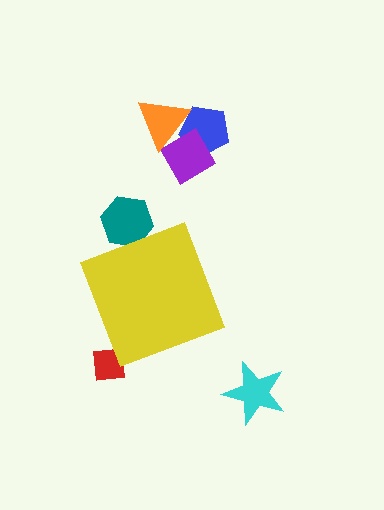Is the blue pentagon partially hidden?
No, the blue pentagon is fully visible.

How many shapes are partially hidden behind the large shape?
2 shapes are partially hidden.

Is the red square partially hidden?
Yes, the red square is partially hidden behind the yellow diamond.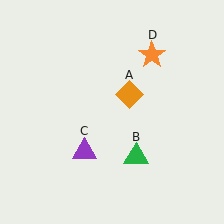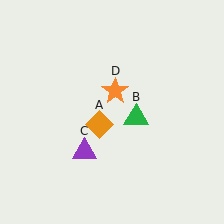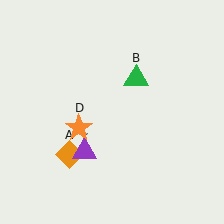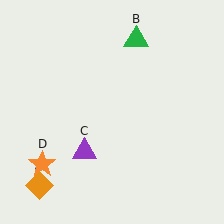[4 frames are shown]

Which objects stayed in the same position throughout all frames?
Purple triangle (object C) remained stationary.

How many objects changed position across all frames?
3 objects changed position: orange diamond (object A), green triangle (object B), orange star (object D).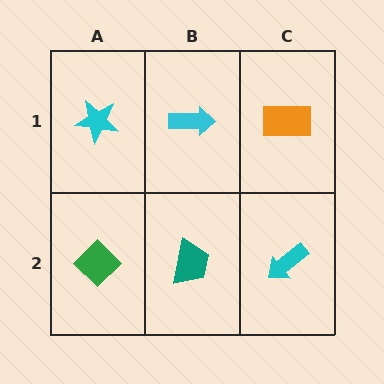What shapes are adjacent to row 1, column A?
A green diamond (row 2, column A), a cyan arrow (row 1, column B).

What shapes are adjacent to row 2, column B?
A cyan arrow (row 1, column B), a green diamond (row 2, column A), a cyan arrow (row 2, column C).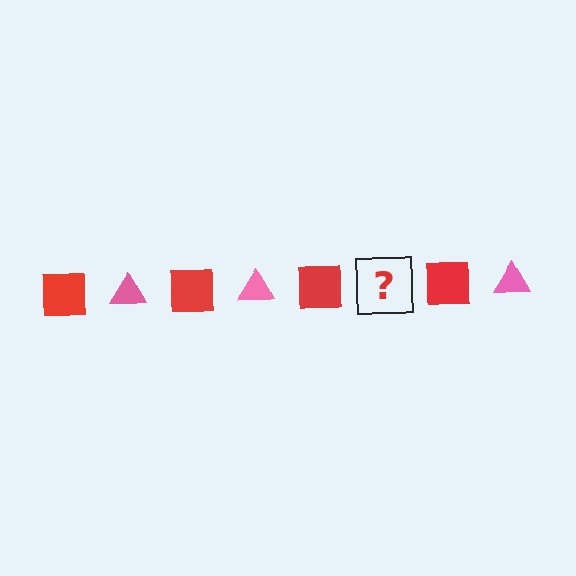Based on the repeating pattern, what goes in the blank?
The blank should be a pink triangle.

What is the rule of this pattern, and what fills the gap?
The rule is that the pattern alternates between red square and pink triangle. The gap should be filled with a pink triangle.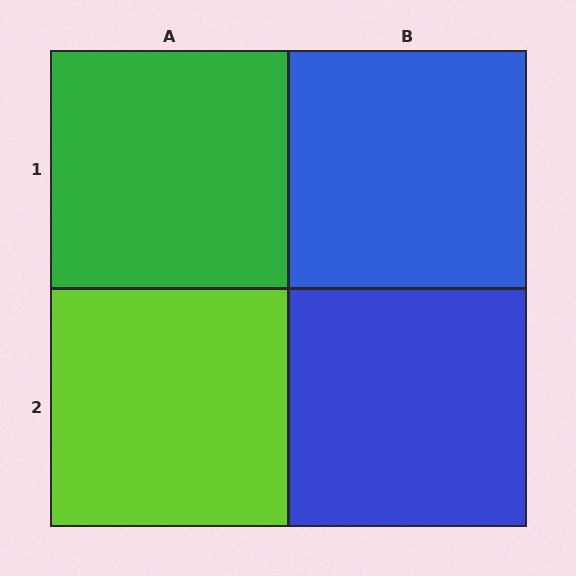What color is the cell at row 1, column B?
Blue.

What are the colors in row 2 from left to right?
Lime, blue.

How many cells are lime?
1 cell is lime.